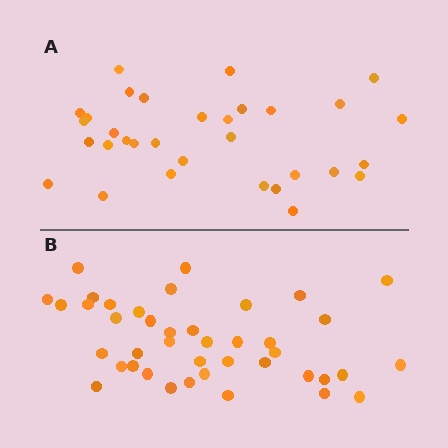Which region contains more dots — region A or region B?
Region B (the bottom region) has more dots.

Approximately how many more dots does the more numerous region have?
Region B has roughly 8 or so more dots than region A.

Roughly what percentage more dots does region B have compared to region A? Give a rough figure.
About 30% more.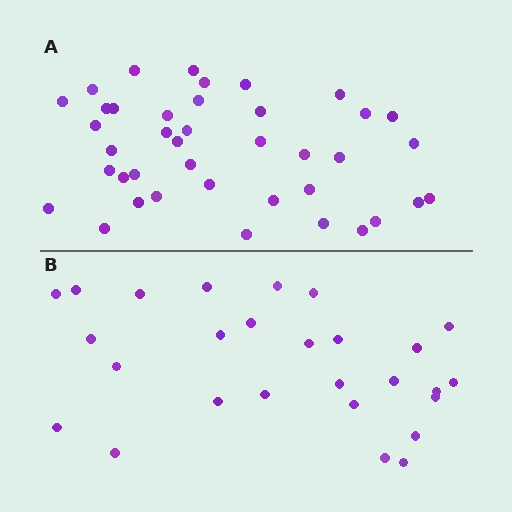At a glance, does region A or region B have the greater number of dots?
Region A (the top region) has more dots.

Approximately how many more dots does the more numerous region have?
Region A has approximately 15 more dots than region B.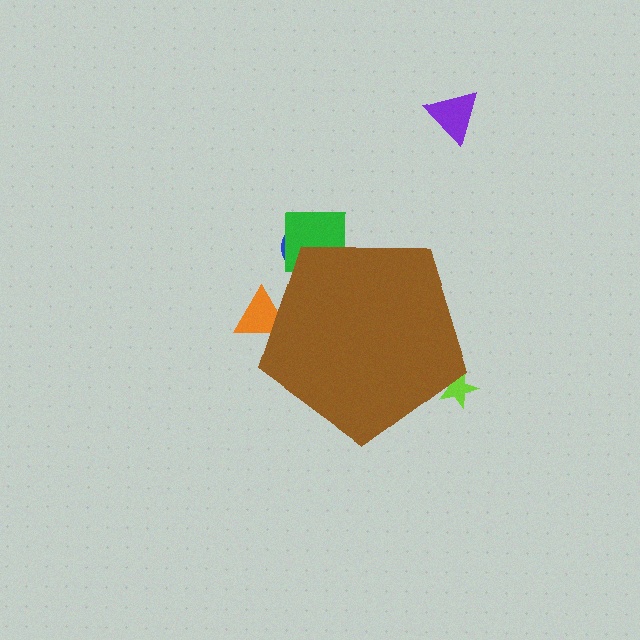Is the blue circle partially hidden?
Yes, the blue circle is partially hidden behind the brown pentagon.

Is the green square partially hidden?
Yes, the green square is partially hidden behind the brown pentagon.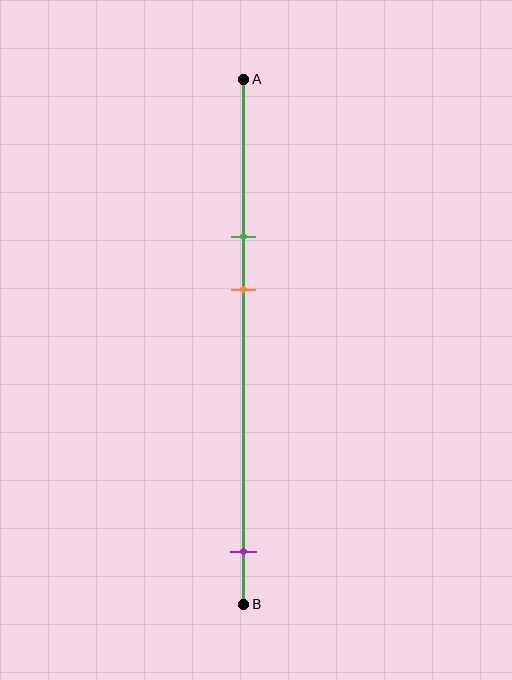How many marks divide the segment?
There are 3 marks dividing the segment.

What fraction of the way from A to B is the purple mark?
The purple mark is approximately 90% (0.9) of the way from A to B.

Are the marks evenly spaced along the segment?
No, the marks are not evenly spaced.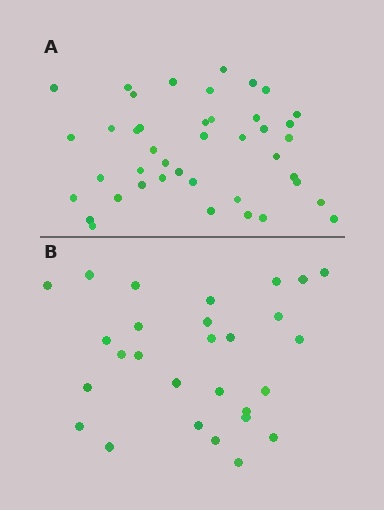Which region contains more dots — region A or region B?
Region A (the top region) has more dots.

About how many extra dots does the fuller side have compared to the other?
Region A has approximately 15 more dots than region B.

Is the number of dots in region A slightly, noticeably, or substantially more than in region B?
Region A has substantially more. The ratio is roughly 1.5 to 1.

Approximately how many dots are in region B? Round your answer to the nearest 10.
About 30 dots. (The exact count is 28, which rounds to 30.)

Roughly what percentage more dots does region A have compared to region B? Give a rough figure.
About 50% more.